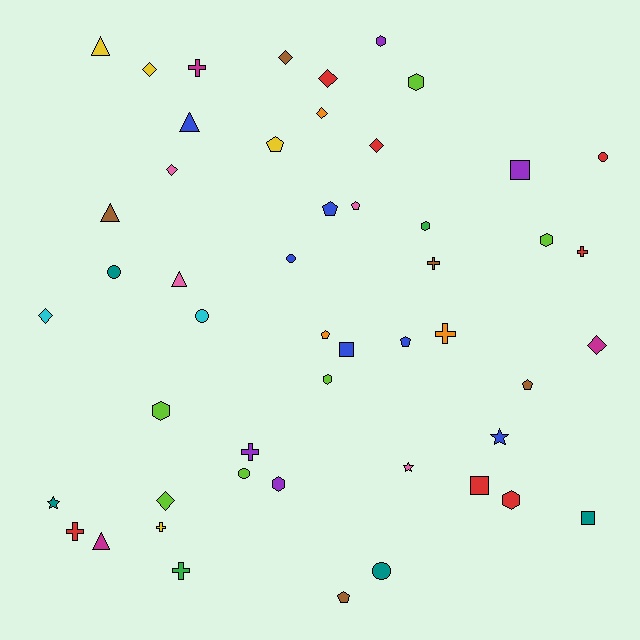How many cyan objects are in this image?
There are 2 cyan objects.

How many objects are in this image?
There are 50 objects.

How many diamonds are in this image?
There are 9 diamonds.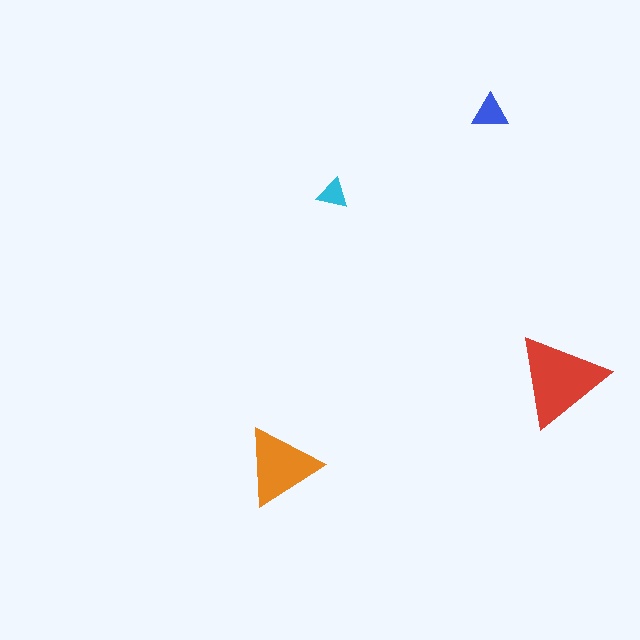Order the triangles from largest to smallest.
the red one, the orange one, the blue one, the cyan one.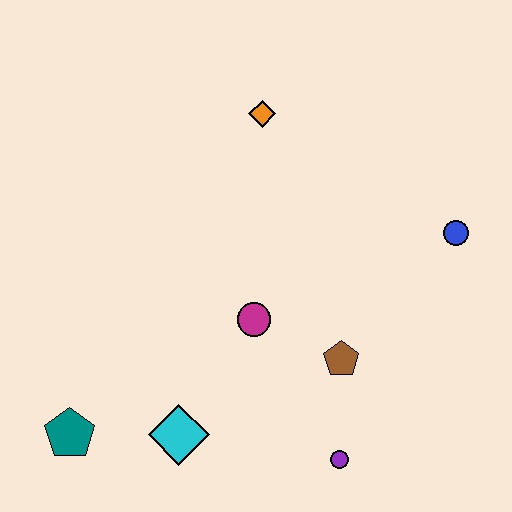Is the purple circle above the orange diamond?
No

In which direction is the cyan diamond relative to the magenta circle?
The cyan diamond is below the magenta circle.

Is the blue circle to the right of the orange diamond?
Yes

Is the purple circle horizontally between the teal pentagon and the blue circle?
Yes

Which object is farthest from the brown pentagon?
The teal pentagon is farthest from the brown pentagon.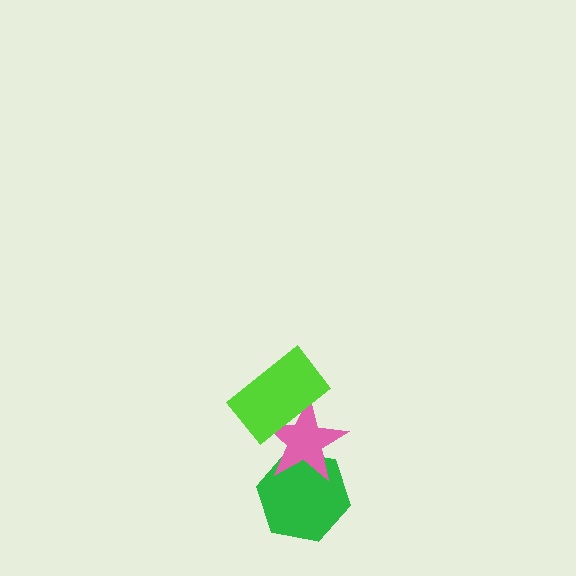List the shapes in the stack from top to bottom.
From top to bottom: the lime rectangle, the pink star, the green hexagon.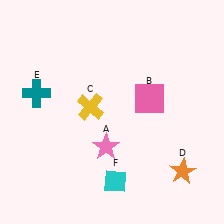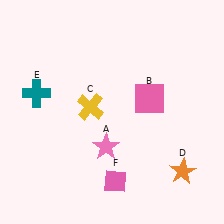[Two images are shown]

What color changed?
The diamond (F) changed from cyan in Image 1 to pink in Image 2.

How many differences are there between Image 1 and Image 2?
There is 1 difference between the two images.